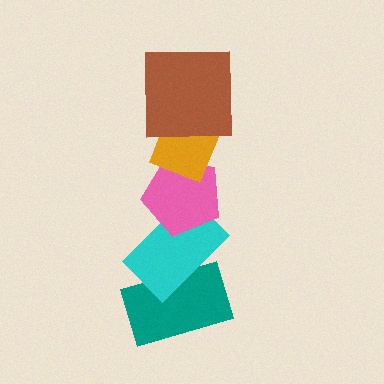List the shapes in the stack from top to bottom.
From top to bottom: the brown square, the orange diamond, the pink pentagon, the cyan rectangle, the teal rectangle.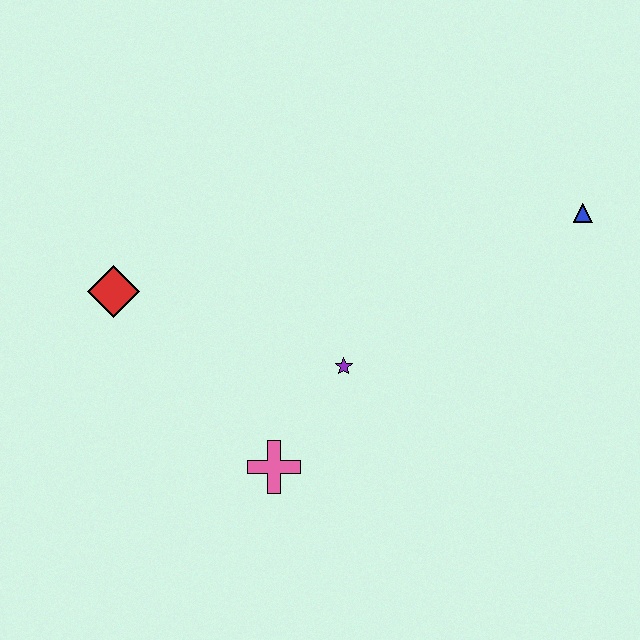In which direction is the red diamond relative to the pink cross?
The red diamond is above the pink cross.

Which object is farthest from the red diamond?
The blue triangle is farthest from the red diamond.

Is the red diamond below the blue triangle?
Yes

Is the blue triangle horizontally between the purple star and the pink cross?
No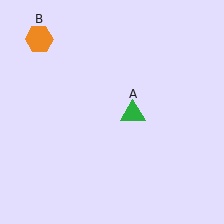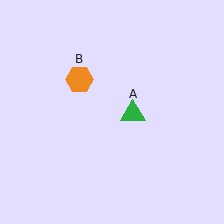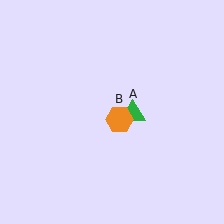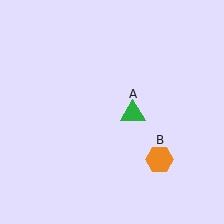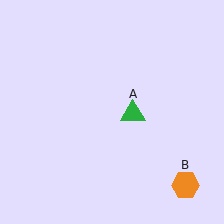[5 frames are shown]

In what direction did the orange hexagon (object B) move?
The orange hexagon (object B) moved down and to the right.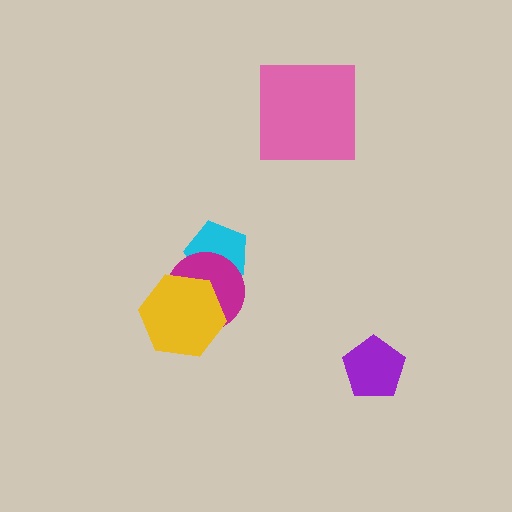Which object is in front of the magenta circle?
The yellow hexagon is in front of the magenta circle.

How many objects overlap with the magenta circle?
2 objects overlap with the magenta circle.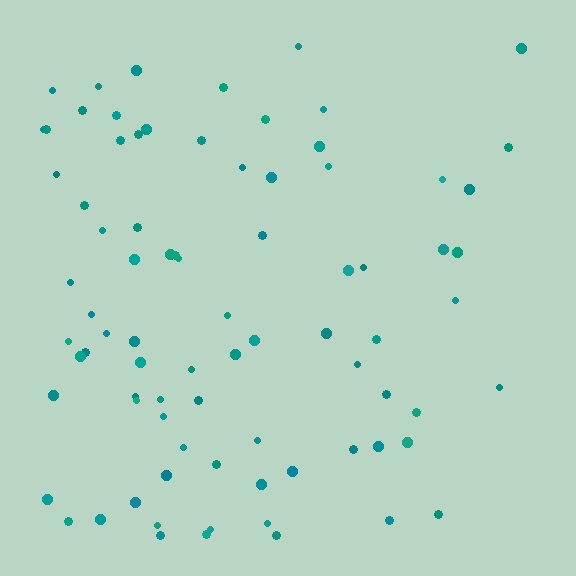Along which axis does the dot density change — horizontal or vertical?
Horizontal.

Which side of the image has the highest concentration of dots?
The left.